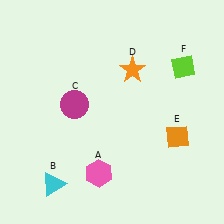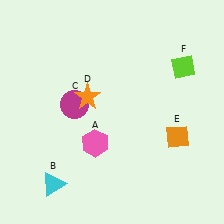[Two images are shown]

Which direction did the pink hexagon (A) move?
The pink hexagon (A) moved up.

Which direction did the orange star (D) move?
The orange star (D) moved left.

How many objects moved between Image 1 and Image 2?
2 objects moved between the two images.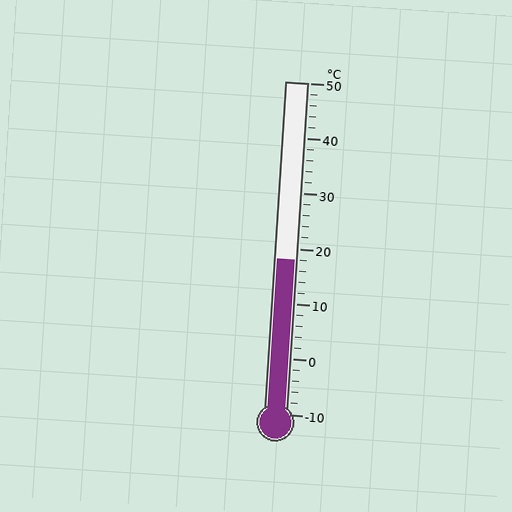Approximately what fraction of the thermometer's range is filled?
The thermometer is filled to approximately 45% of its range.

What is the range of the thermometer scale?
The thermometer scale ranges from -10°C to 50°C.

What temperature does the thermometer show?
The thermometer shows approximately 18°C.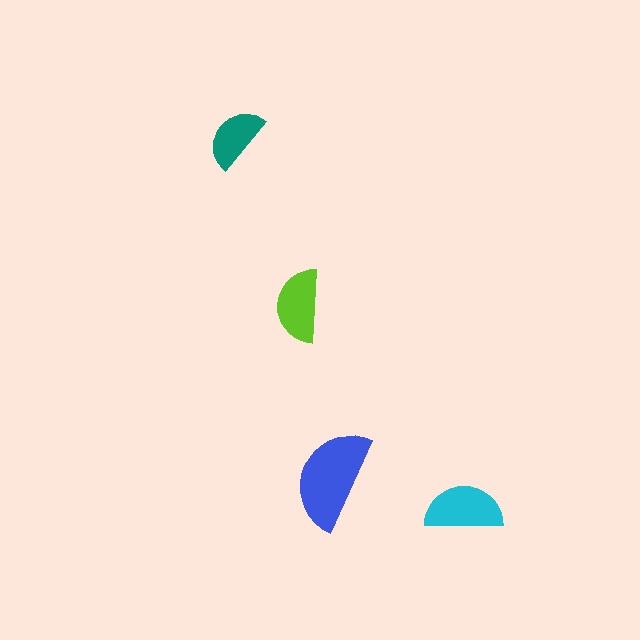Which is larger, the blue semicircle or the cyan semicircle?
The blue one.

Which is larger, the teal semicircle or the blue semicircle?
The blue one.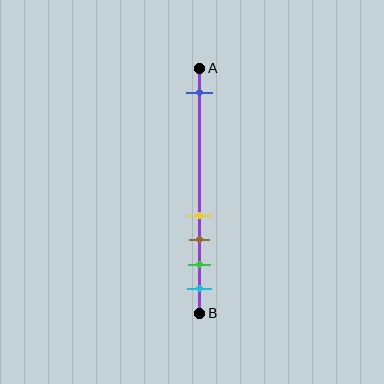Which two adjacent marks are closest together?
The yellow and brown marks are the closest adjacent pair.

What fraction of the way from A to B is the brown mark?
The brown mark is approximately 70% (0.7) of the way from A to B.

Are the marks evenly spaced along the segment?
No, the marks are not evenly spaced.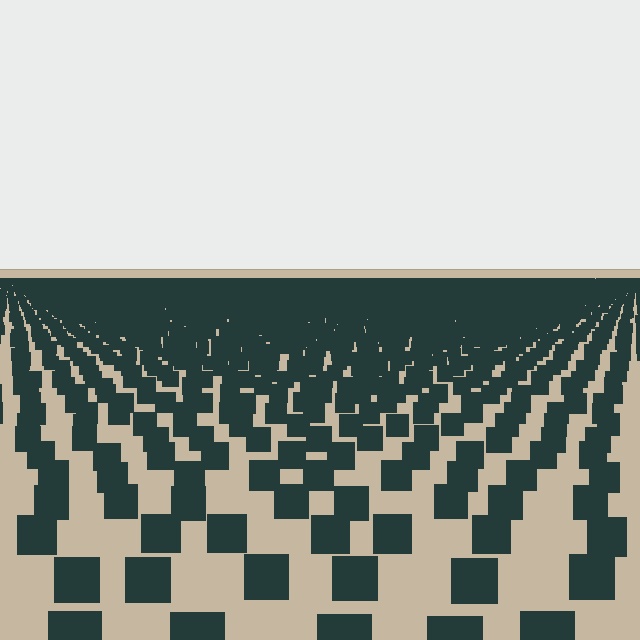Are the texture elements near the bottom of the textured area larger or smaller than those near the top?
Larger. Near the bottom, elements are closer to the viewer and appear at a bigger on-screen size.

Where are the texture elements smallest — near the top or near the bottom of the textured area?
Near the top.